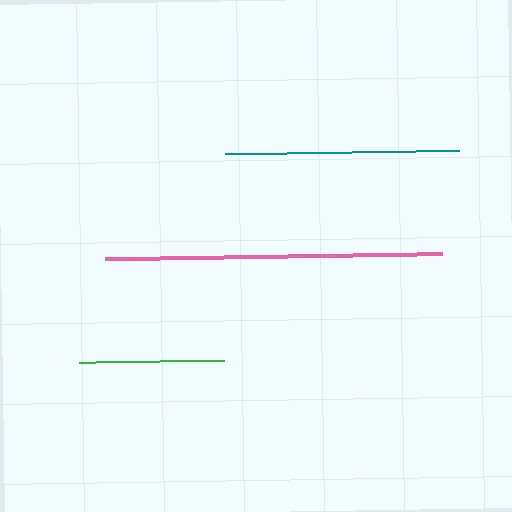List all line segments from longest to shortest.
From longest to shortest: pink, teal, green.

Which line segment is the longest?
The pink line is the longest at approximately 337 pixels.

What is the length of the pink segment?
The pink segment is approximately 337 pixels long.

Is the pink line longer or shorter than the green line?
The pink line is longer than the green line.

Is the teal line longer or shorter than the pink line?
The pink line is longer than the teal line.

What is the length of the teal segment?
The teal segment is approximately 235 pixels long.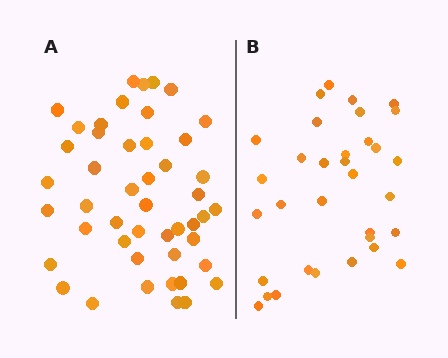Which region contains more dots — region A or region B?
Region A (the left region) has more dots.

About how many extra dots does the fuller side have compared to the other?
Region A has approximately 15 more dots than region B.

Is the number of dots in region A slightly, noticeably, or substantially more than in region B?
Region A has noticeably more, but not dramatically so. The ratio is roughly 1.4 to 1.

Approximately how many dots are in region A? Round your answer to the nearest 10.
About 50 dots. (The exact count is 47, which rounds to 50.)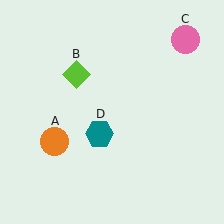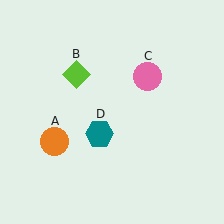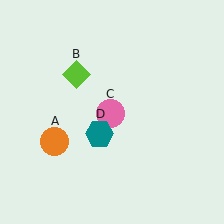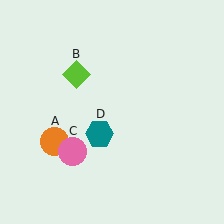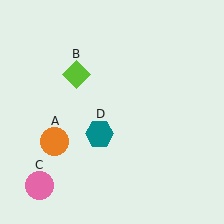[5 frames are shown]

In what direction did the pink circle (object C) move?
The pink circle (object C) moved down and to the left.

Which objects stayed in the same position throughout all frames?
Orange circle (object A) and lime diamond (object B) and teal hexagon (object D) remained stationary.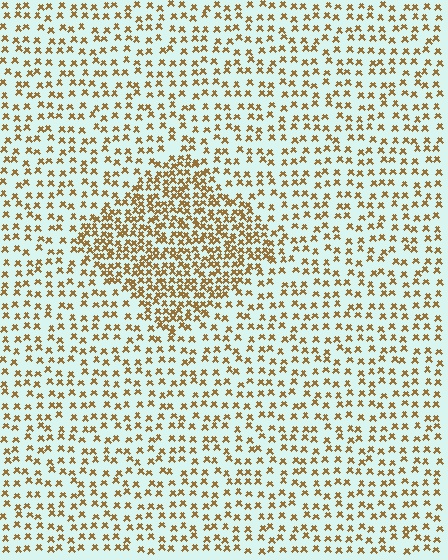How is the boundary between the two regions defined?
The boundary is defined by a change in element density (approximately 2.1x ratio). All elements are the same color, size, and shape.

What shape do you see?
I see a diamond.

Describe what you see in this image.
The image contains small brown elements arranged at two different densities. A diamond-shaped region is visible where the elements are more densely packed than the surrounding area.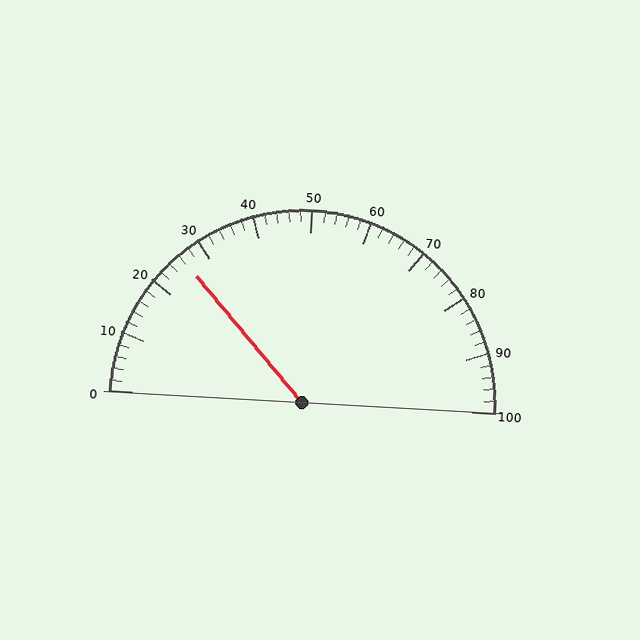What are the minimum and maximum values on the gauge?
The gauge ranges from 0 to 100.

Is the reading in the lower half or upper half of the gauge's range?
The reading is in the lower half of the range (0 to 100).